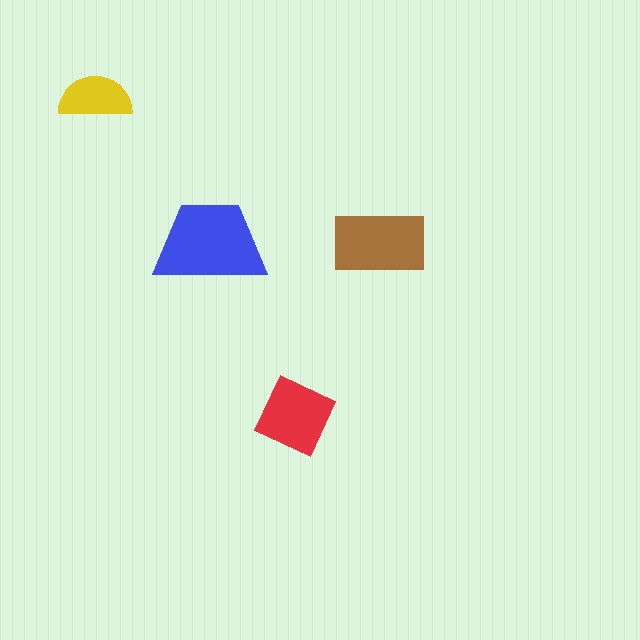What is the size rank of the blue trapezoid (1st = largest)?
1st.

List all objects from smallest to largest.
The yellow semicircle, the red diamond, the brown rectangle, the blue trapezoid.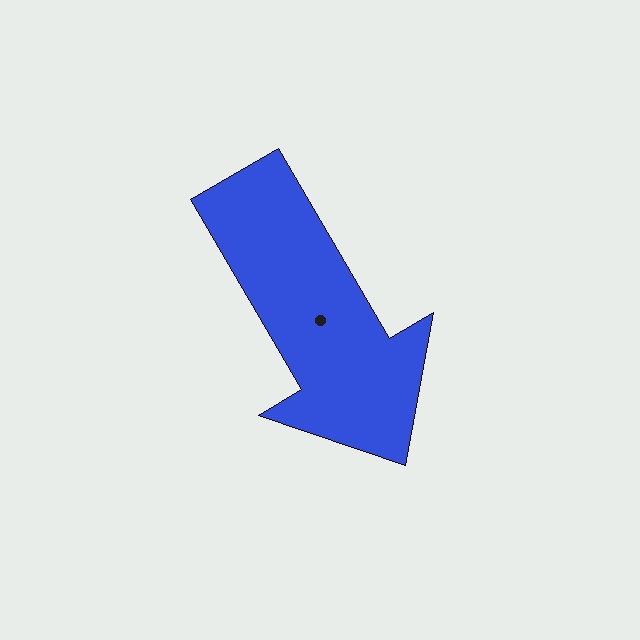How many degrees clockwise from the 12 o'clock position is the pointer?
Approximately 150 degrees.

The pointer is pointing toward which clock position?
Roughly 5 o'clock.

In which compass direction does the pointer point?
Southeast.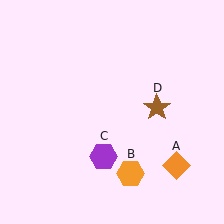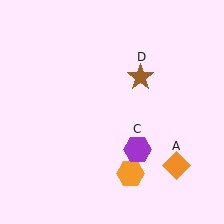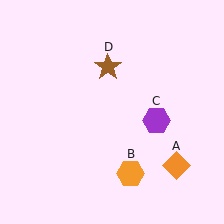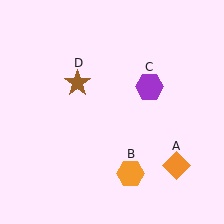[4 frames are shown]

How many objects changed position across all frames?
2 objects changed position: purple hexagon (object C), brown star (object D).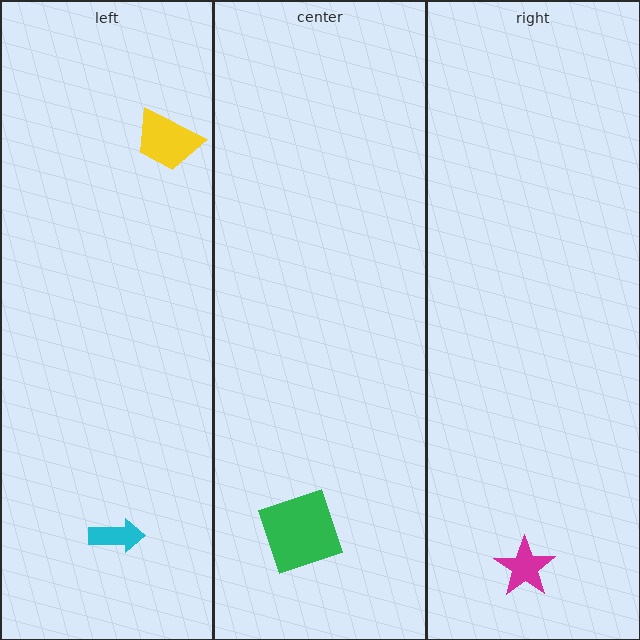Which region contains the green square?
The center region.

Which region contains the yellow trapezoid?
The left region.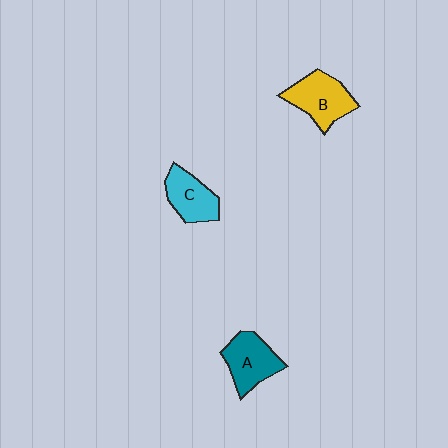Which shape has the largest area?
Shape B (yellow).